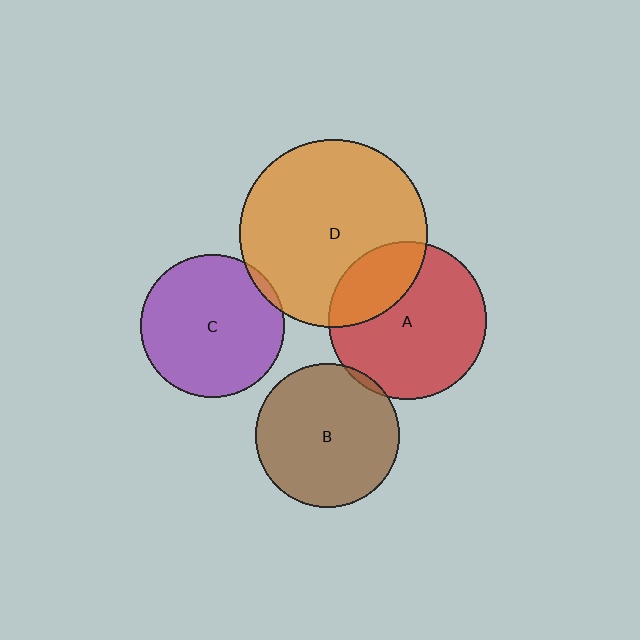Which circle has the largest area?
Circle D (orange).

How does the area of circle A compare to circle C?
Approximately 1.2 times.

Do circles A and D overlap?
Yes.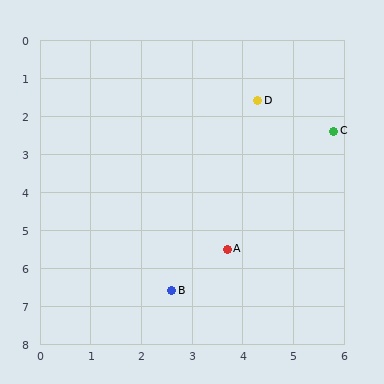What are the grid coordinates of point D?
Point D is at approximately (4.3, 1.6).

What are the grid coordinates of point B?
Point B is at approximately (2.6, 6.6).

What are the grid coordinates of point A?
Point A is at approximately (3.7, 5.5).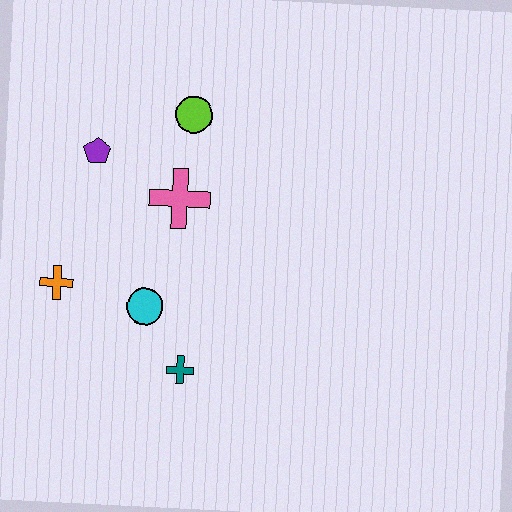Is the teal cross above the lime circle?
No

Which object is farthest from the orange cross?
The lime circle is farthest from the orange cross.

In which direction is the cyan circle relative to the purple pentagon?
The cyan circle is below the purple pentagon.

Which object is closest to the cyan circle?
The teal cross is closest to the cyan circle.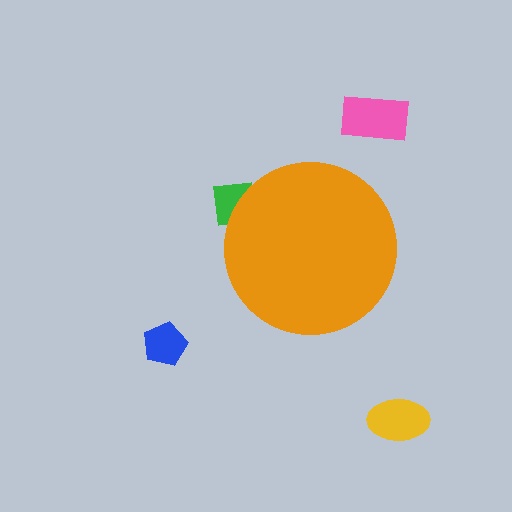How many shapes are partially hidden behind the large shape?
1 shape is partially hidden.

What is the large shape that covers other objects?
An orange circle.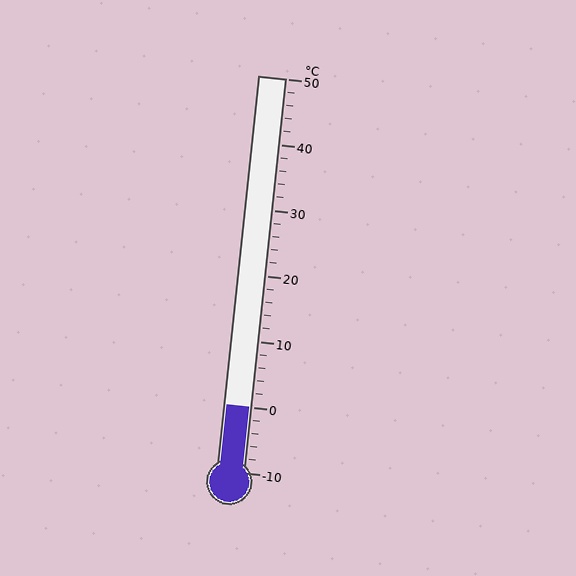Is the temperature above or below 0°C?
The temperature is at 0°C.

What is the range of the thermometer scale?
The thermometer scale ranges from -10°C to 50°C.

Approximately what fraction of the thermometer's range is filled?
The thermometer is filled to approximately 15% of its range.